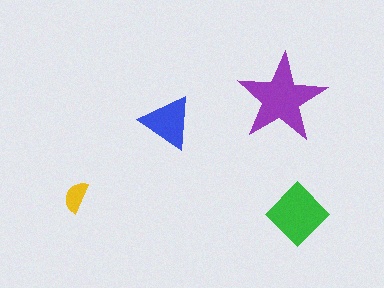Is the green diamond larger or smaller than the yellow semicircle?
Larger.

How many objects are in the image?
There are 4 objects in the image.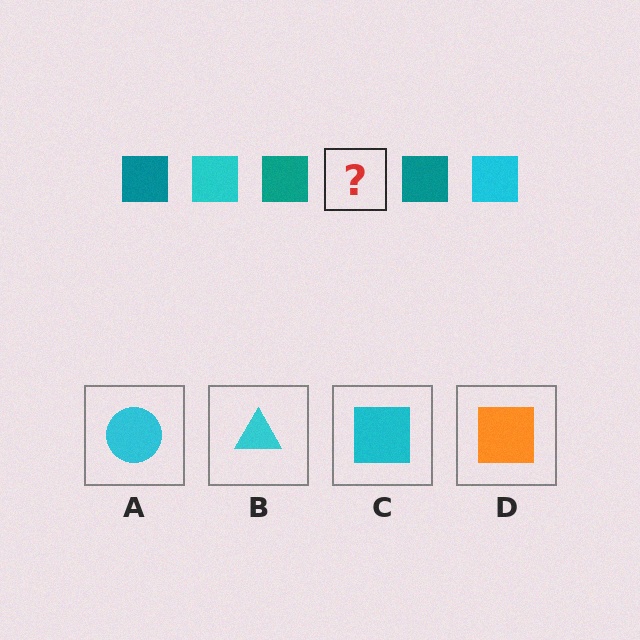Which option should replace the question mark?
Option C.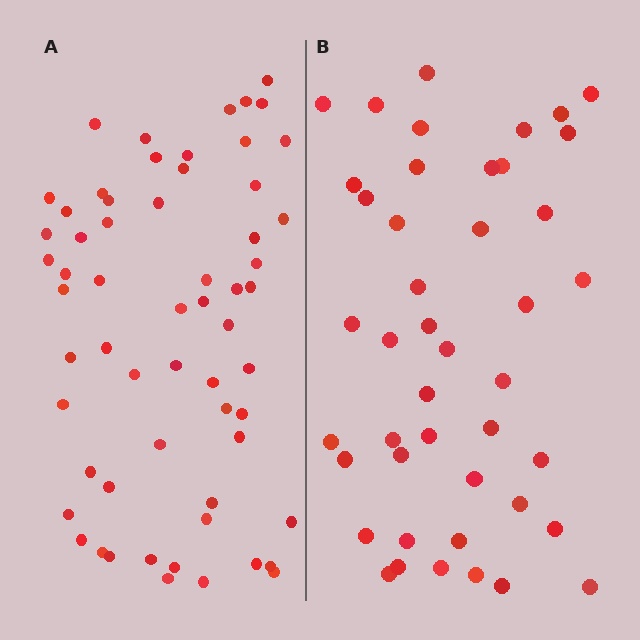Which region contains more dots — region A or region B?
Region A (the left region) has more dots.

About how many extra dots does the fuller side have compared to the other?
Region A has approximately 15 more dots than region B.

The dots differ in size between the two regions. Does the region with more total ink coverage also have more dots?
No. Region B has more total ink coverage because its dots are larger, but region A actually contains more individual dots. Total area can be misleading — the number of items is what matters here.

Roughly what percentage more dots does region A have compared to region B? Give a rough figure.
About 35% more.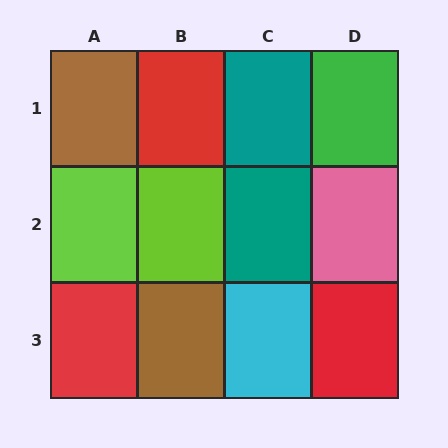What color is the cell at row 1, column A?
Brown.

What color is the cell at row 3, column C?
Cyan.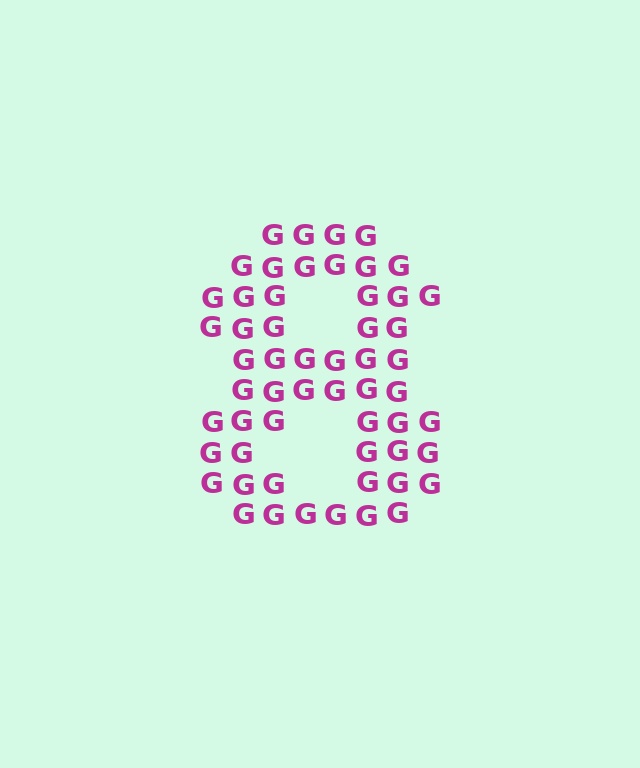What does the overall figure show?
The overall figure shows the digit 8.